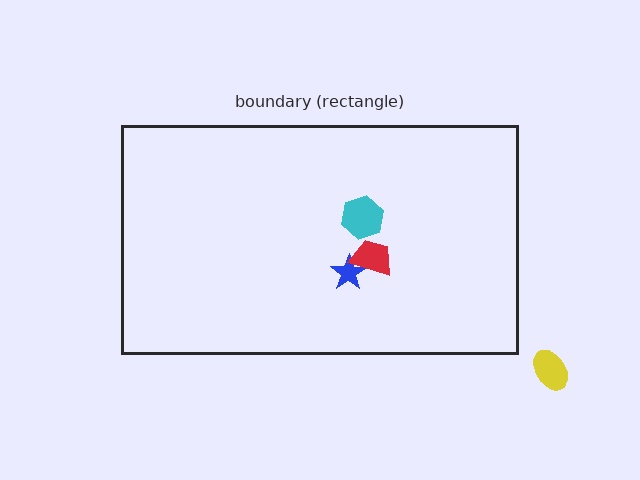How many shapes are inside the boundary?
3 inside, 1 outside.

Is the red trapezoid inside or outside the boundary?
Inside.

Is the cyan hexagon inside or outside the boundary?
Inside.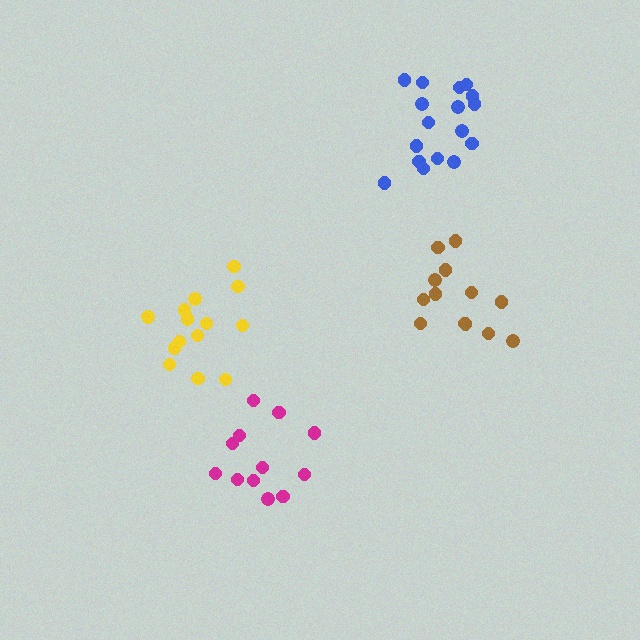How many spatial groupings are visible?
There are 4 spatial groupings.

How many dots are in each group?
Group 1: 14 dots, Group 2: 13 dots, Group 3: 17 dots, Group 4: 12 dots (56 total).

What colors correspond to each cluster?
The clusters are colored: yellow, brown, blue, magenta.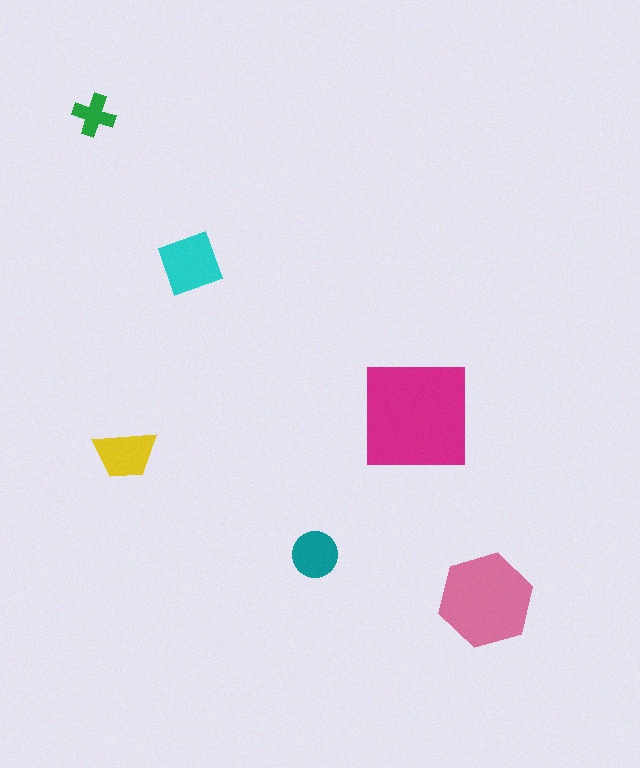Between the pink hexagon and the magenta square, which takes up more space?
The magenta square.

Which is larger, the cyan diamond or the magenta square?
The magenta square.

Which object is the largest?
The magenta square.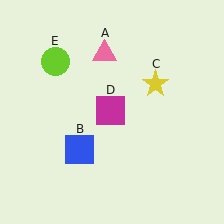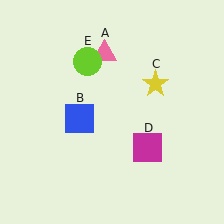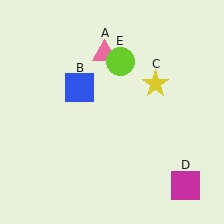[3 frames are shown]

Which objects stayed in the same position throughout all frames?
Pink triangle (object A) and yellow star (object C) remained stationary.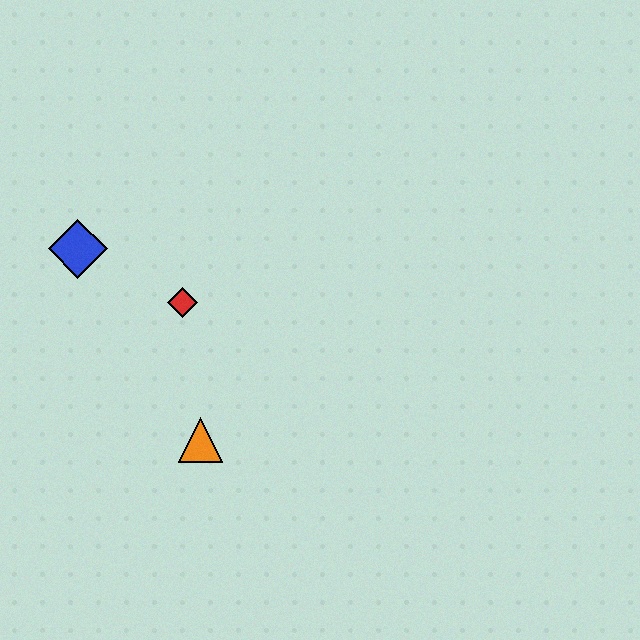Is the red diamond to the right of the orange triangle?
No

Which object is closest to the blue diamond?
The red diamond is closest to the blue diamond.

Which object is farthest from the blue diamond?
The orange triangle is farthest from the blue diamond.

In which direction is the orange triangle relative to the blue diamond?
The orange triangle is below the blue diamond.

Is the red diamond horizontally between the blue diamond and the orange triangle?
Yes